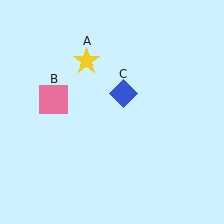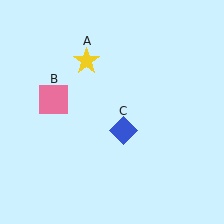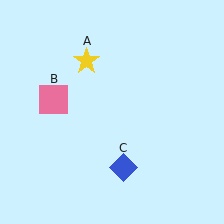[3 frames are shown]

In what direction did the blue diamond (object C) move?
The blue diamond (object C) moved down.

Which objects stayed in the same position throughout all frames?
Yellow star (object A) and pink square (object B) remained stationary.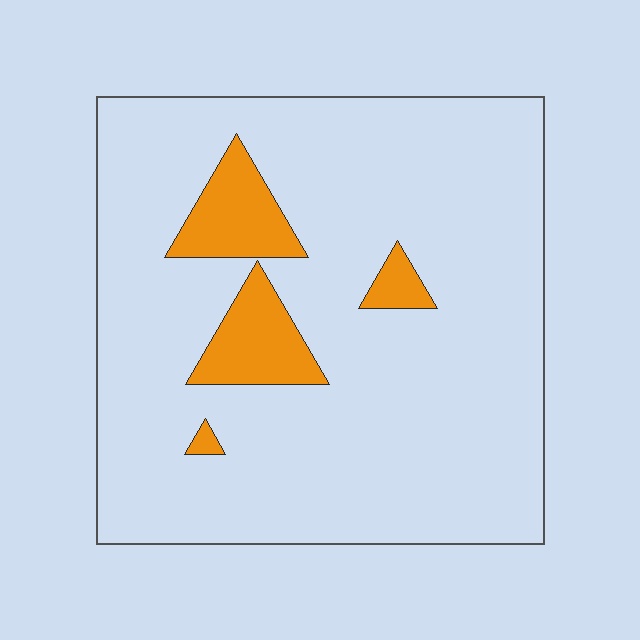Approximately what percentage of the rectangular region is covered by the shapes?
Approximately 10%.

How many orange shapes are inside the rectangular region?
4.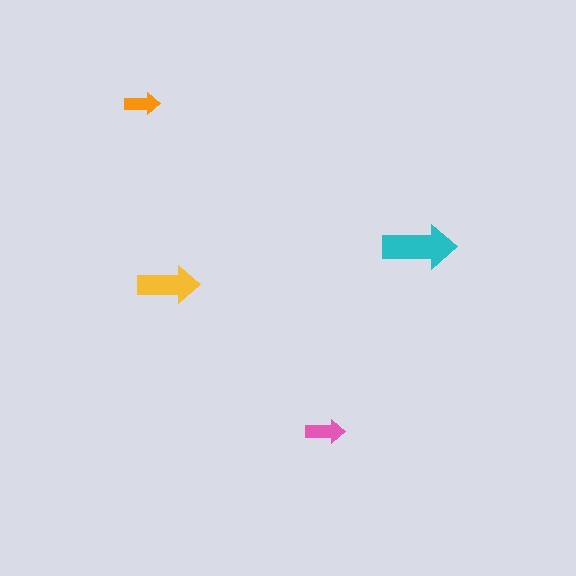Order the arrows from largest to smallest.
the cyan one, the yellow one, the pink one, the orange one.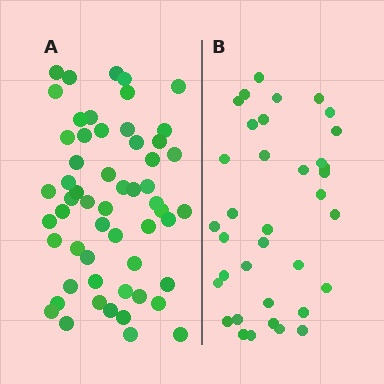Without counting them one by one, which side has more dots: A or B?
Region A (the left region) has more dots.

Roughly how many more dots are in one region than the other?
Region A has approximately 20 more dots than region B.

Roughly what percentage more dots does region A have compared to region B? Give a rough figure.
About 55% more.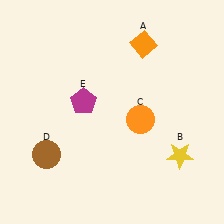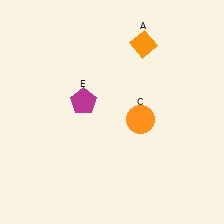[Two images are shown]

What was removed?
The yellow star (B), the brown circle (D) were removed in Image 2.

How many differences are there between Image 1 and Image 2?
There are 2 differences between the two images.